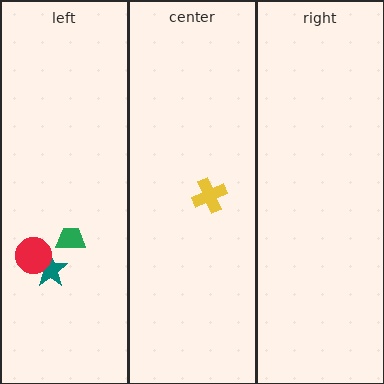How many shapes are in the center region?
1.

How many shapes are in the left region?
3.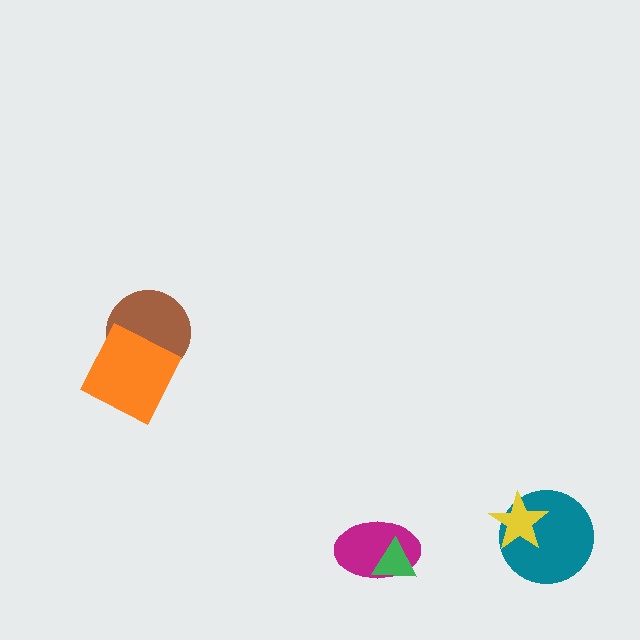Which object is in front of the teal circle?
The yellow star is in front of the teal circle.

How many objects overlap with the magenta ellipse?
1 object overlaps with the magenta ellipse.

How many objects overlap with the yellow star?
1 object overlaps with the yellow star.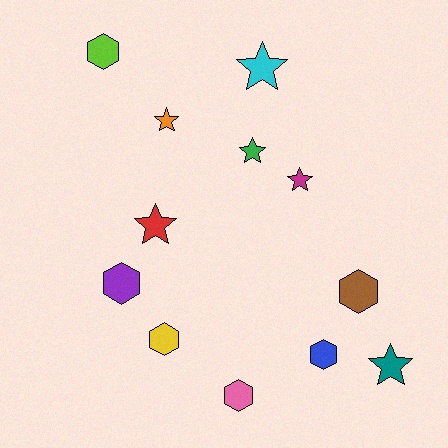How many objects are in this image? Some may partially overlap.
There are 12 objects.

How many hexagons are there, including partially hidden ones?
There are 6 hexagons.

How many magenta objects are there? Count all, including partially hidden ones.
There is 1 magenta object.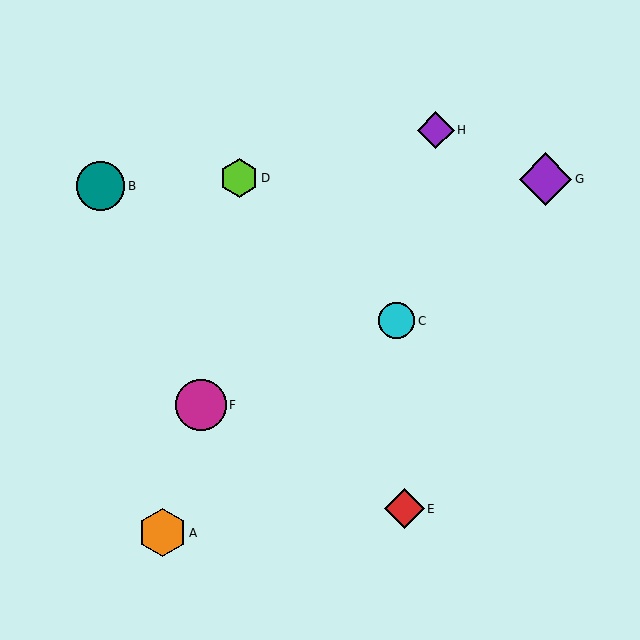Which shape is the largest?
The purple diamond (labeled G) is the largest.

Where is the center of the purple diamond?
The center of the purple diamond is at (546, 179).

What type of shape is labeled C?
Shape C is a cyan circle.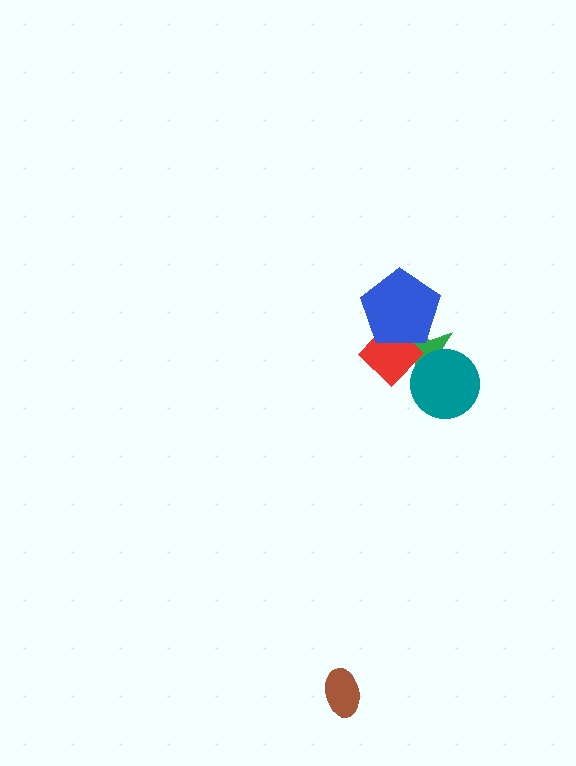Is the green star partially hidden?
Yes, it is partially covered by another shape.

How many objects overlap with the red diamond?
2 objects overlap with the red diamond.